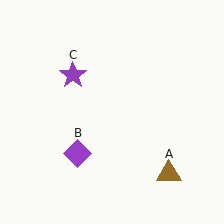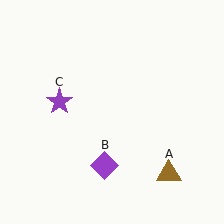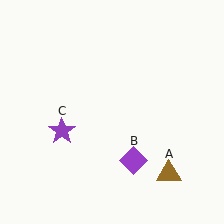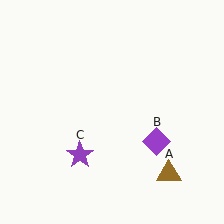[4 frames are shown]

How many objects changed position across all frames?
2 objects changed position: purple diamond (object B), purple star (object C).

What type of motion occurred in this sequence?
The purple diamond (object B), purple star (object C) rotated counterclockwise around the center of the scene.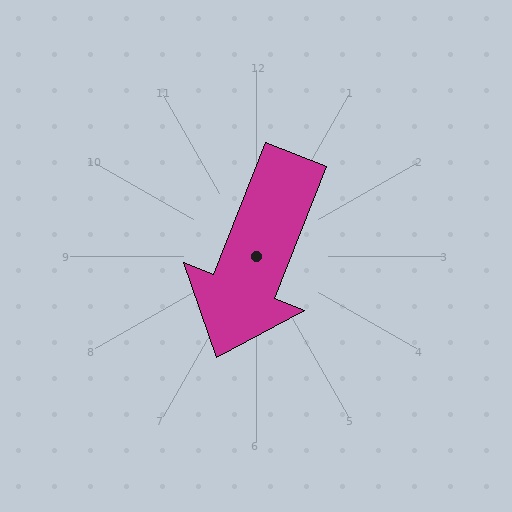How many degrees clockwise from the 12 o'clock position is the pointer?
Approximately 201 degrees.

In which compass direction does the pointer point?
South.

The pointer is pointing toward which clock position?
Roughly 7 o'clock.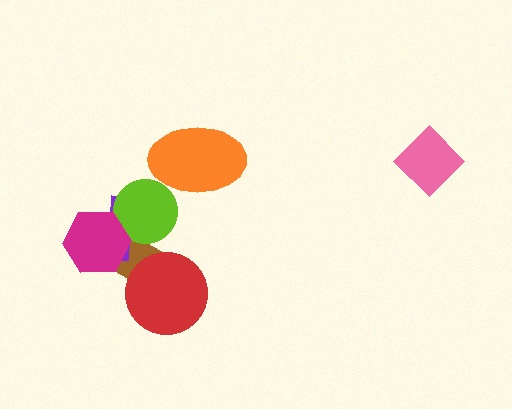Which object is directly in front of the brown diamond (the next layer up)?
The purple cross is directly in front of the brown diamond.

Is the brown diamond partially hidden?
Yes, it is partially covered by another shape.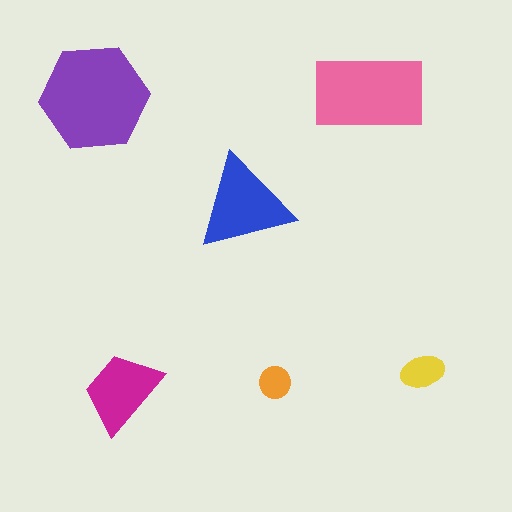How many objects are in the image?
There are 6 objects in the image.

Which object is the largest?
The purple hexagon.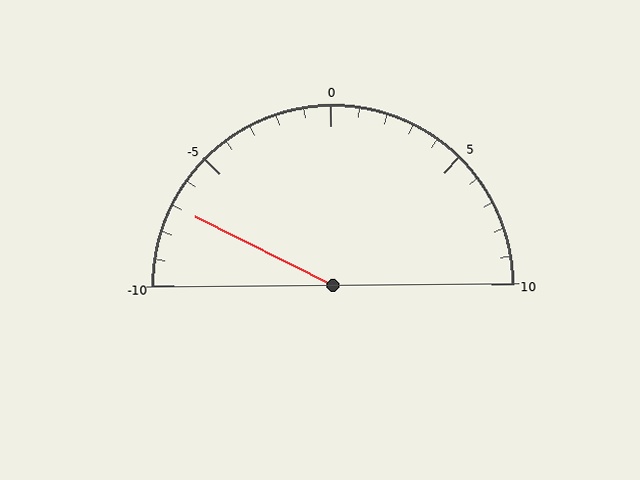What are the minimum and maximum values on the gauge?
The gauge ranges from -10 to 10.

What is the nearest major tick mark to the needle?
The nearest major tick mark is -5.